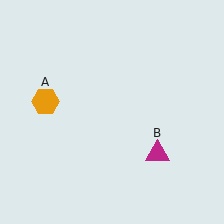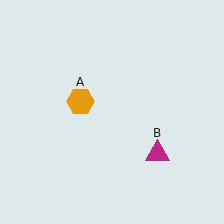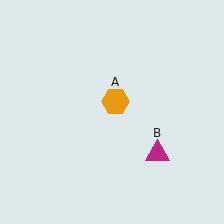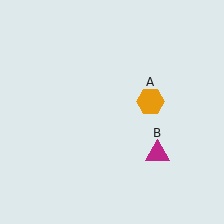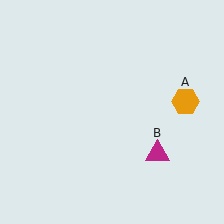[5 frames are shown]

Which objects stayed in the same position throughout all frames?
Magenta triangle (object B) remained stationary.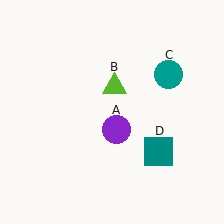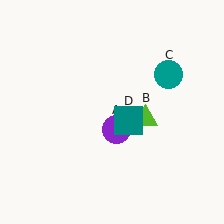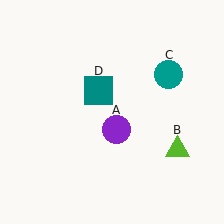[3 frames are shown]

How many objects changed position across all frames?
2 objects changed position: lime triangle (object B), teal square (object D).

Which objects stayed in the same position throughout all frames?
Purple circle (object A) and teal circle (object C) remained stationary.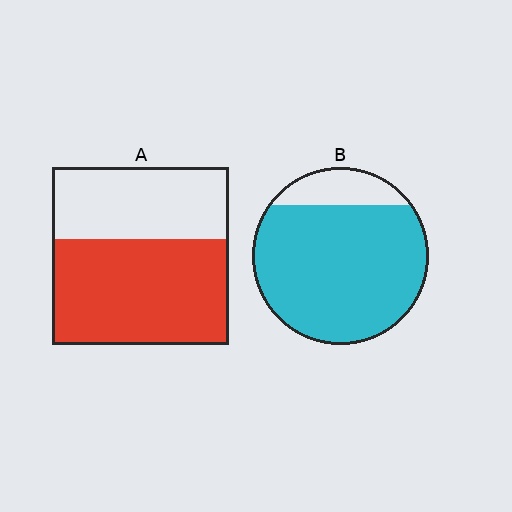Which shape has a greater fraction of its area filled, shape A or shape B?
Shape B.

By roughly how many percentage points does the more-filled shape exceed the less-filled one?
By roughly 25 percentage points (B over A).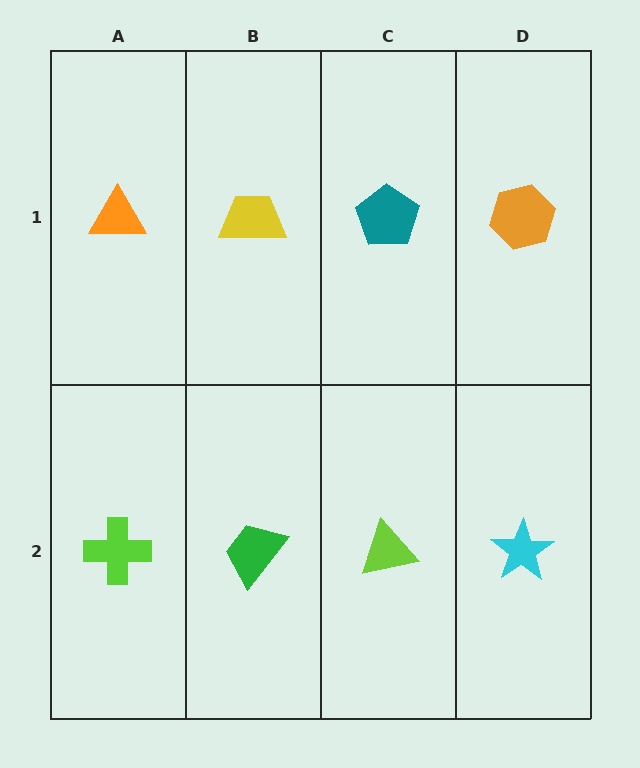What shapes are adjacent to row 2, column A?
An orange triangle (row 1, column A), a green trapezoid (row 2, column B).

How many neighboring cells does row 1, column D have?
2.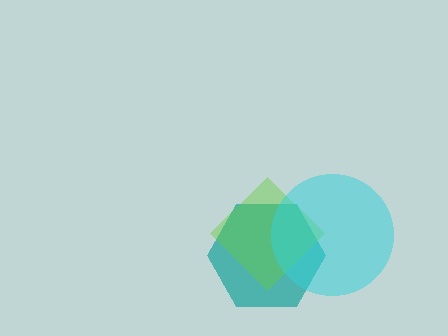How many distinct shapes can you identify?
There are 3 distinct shapes: a teal hexagon, a lime diamond, a cyan circle.